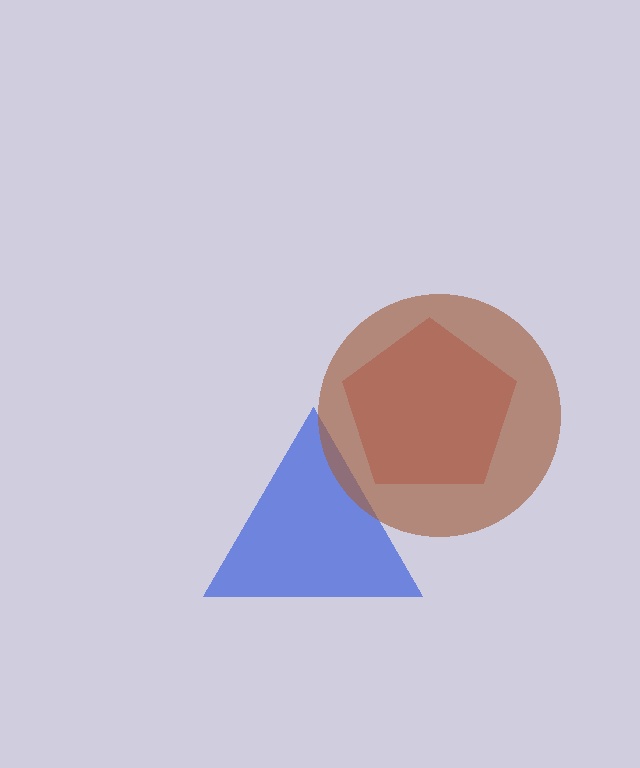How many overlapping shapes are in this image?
There are 3 overlapping shapes in the image.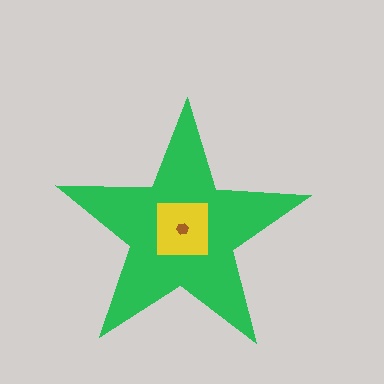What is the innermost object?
The brown hexagon.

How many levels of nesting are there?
3.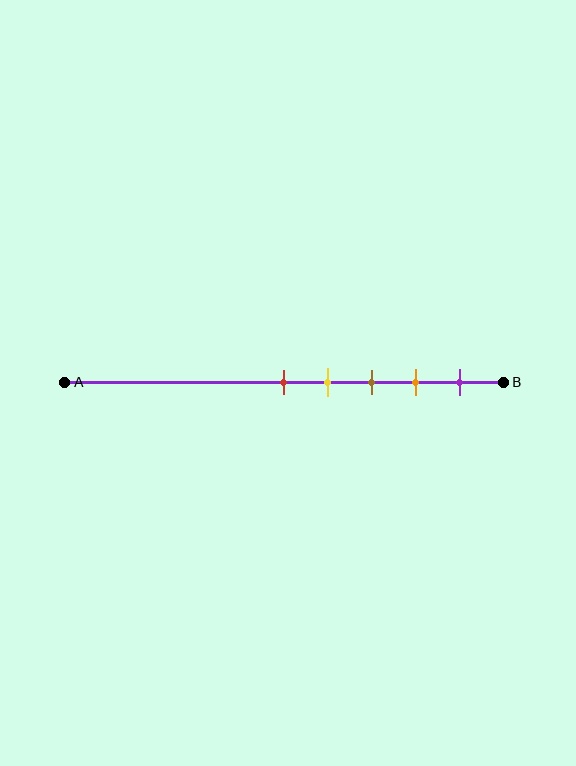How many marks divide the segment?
There are 5 marks dividing the segment.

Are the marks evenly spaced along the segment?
Yes, the marks are approximately evenly spaced.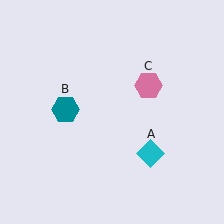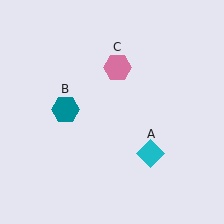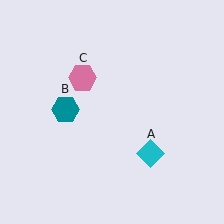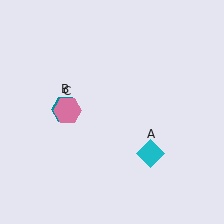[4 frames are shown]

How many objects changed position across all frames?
1 object changed position: pink hexagon (object C).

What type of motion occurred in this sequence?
The pink hexagon (object C) rotated counterclockwise around the center of the scene.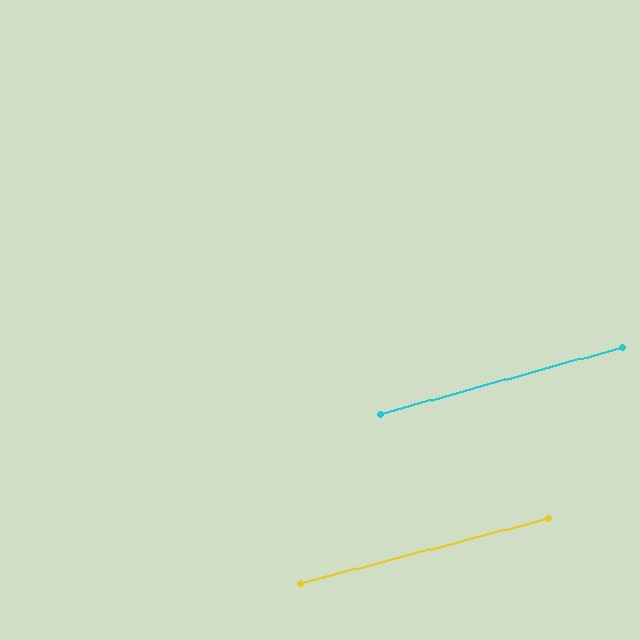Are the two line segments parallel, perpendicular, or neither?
Parallel — their directions differ by only 0.9°.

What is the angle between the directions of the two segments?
Approximately 1 degree.